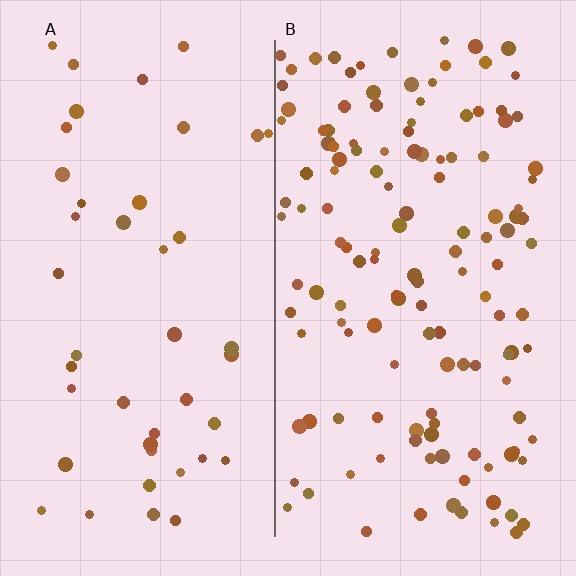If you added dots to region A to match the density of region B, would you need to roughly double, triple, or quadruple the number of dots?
Approximately triple.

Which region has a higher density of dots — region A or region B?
B (the right).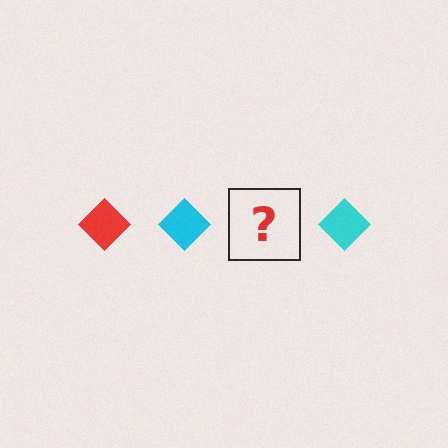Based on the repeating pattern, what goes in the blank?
The blank should be a red diamond.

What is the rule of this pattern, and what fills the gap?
The rule is that the pattern cycles through red, cyan diamonds. The gap should be filled with a red diamond.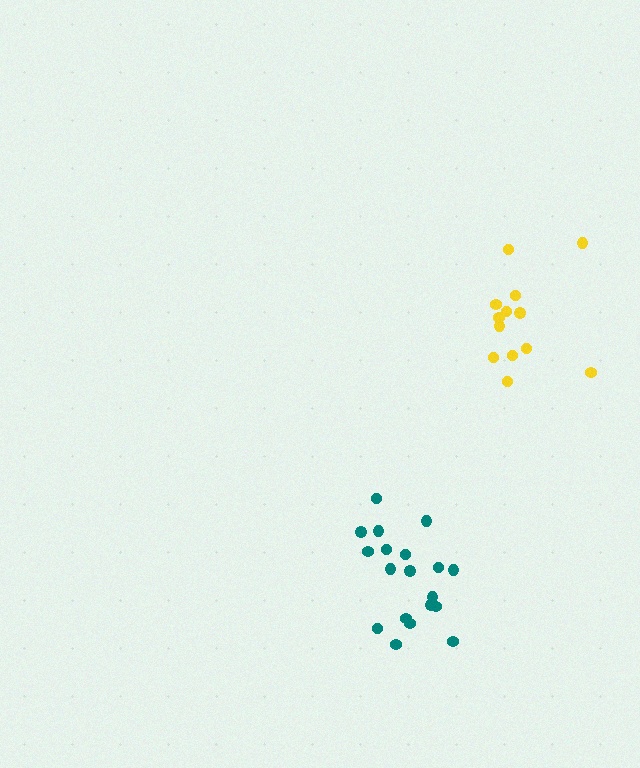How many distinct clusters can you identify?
There are 2 distinct clusters.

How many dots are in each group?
Group 1: 13 dots, Group 2: 19 dots (32 total).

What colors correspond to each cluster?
The clusters are colored: yellow, teal.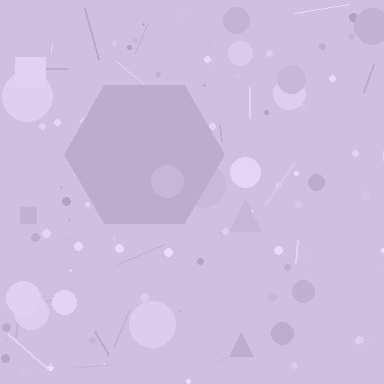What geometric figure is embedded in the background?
A hexagon is embedded in the background.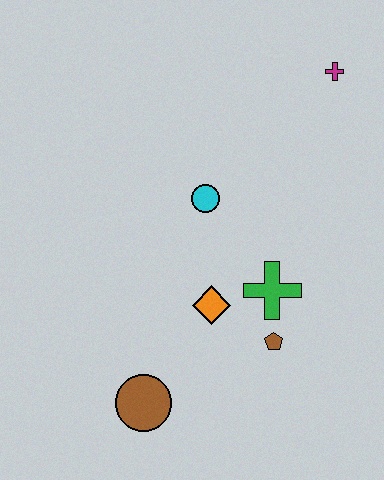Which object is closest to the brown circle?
The orange diamond is closest to the brown circle.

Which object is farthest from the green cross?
The magenta cross is farthest from the green cross.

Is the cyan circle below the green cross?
No